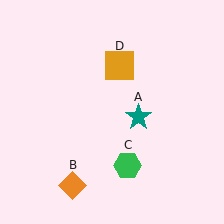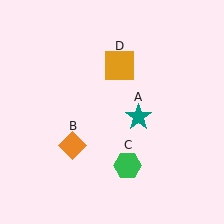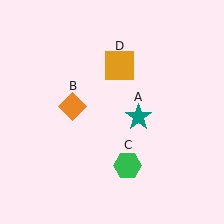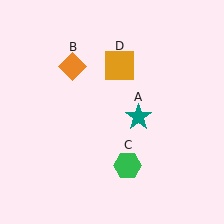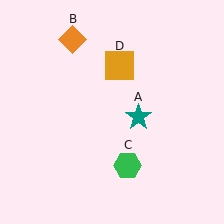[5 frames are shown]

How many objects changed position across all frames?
1 object changed position: orange diamond (object B).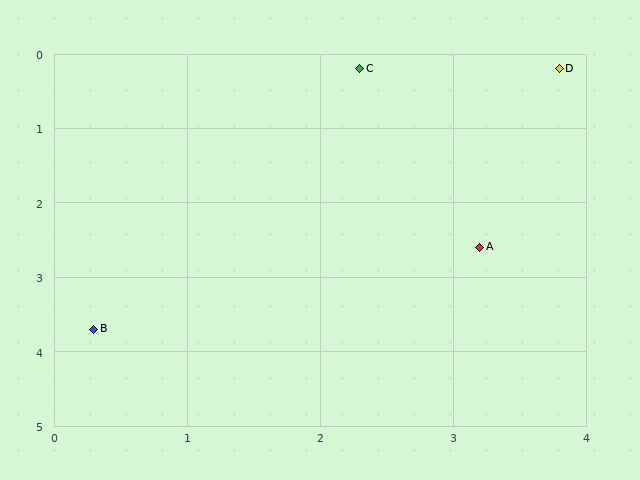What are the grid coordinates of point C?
Point C is at approximately (2.3, 0.2).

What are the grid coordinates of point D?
Point D is at approximately (3.8, 0.2).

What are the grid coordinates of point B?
Point B is at approximately (0.3, 3.7).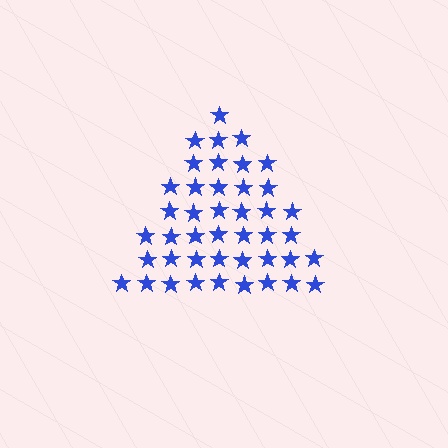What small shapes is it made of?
It is made of small stars.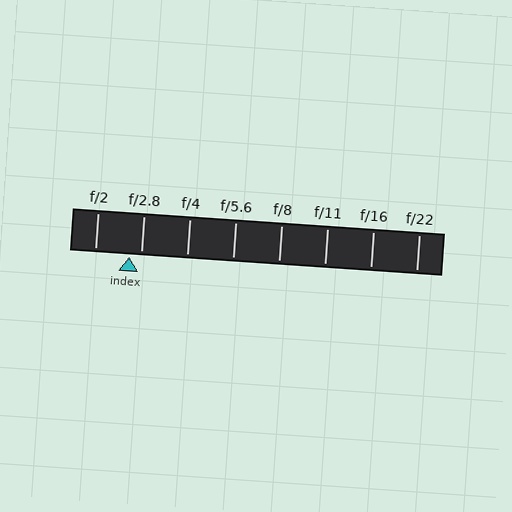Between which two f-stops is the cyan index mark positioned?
The index mark is between f/2 and f/2.8.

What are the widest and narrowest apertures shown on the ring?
The widest aperture shown is f/2 and the narrowest is f/22.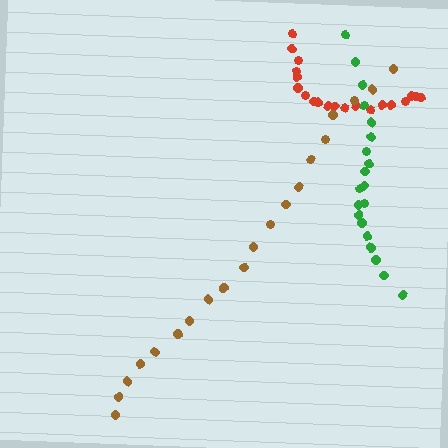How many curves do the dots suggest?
There are 3 distinct paths.